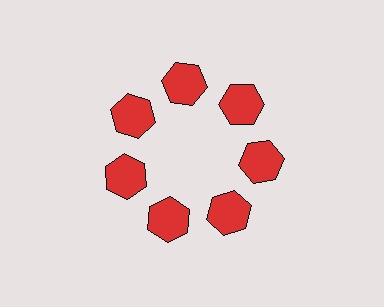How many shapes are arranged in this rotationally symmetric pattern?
There are 7 shapes, arranged in 7 groups of 1.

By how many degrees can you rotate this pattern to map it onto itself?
The pattern maps onto itself every 51 degrees of rotation.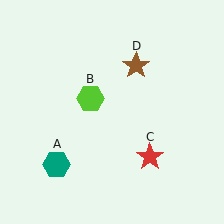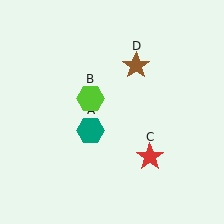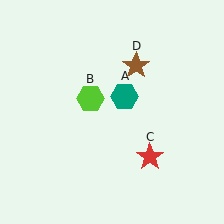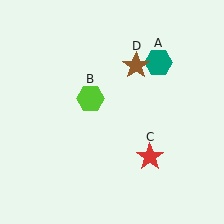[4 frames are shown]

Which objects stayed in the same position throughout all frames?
Lime hexagon (object B) and red star (object C) and brown star (object D) remained stationary.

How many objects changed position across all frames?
1 object changed position: teal hexagon (object A).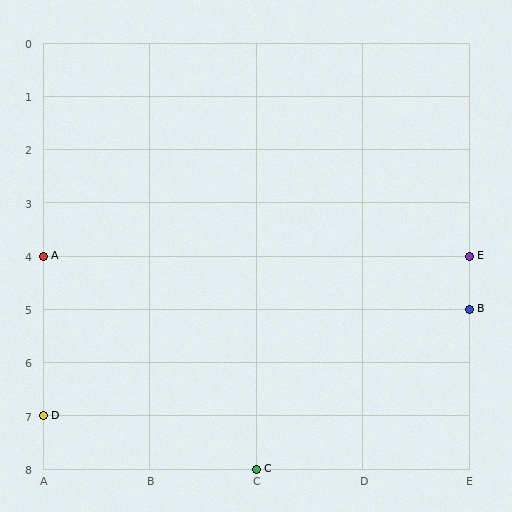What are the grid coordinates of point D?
Point D is at grid coordinates (A, 7).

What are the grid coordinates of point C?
Point C is at grid coordinates (C, 8).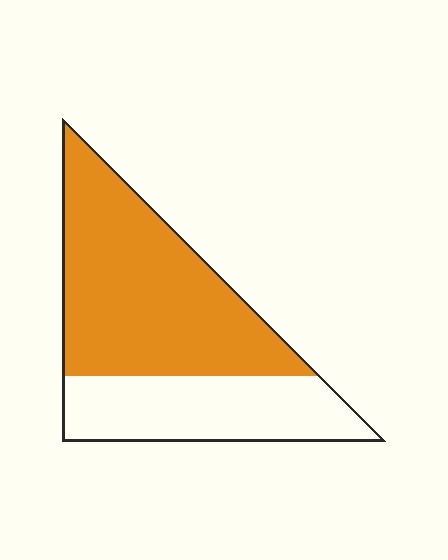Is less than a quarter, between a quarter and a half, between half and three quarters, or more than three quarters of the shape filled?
Between half and three quarters.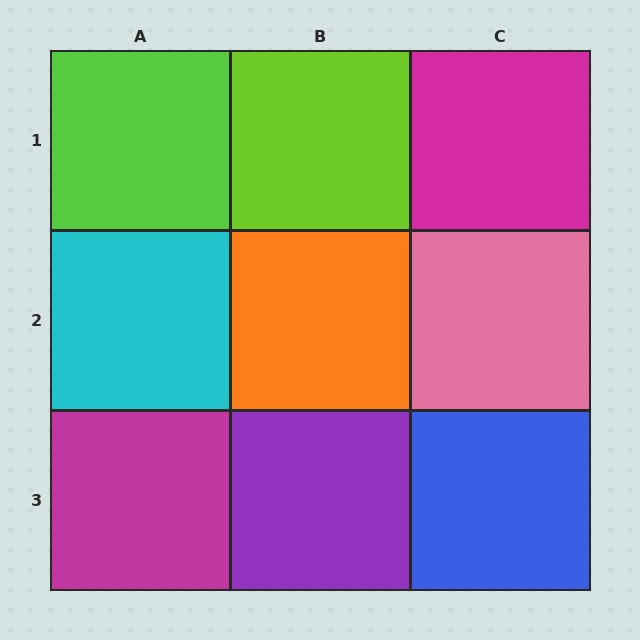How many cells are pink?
1 cell is pink.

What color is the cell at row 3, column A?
Magenta.